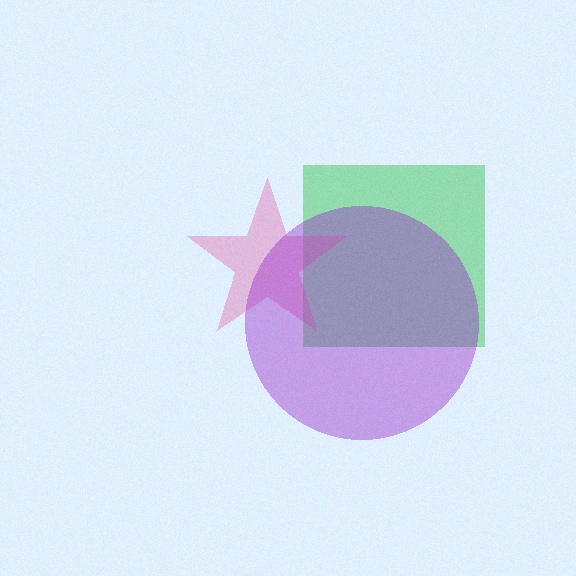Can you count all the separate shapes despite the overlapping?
Yes, there are 3 separate shapes.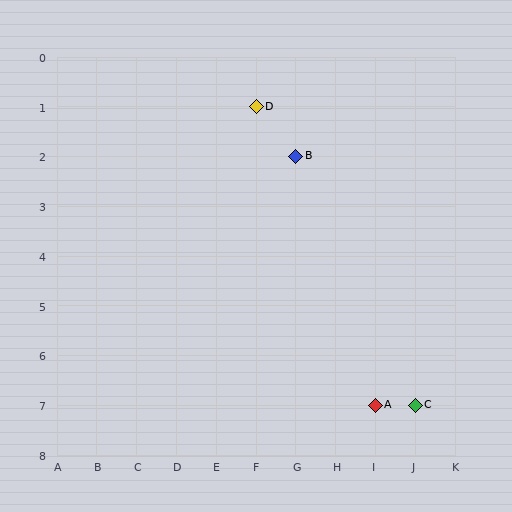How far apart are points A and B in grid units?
Points A and B are 2 columns and 5 rows apart (about 5.4 grid units diagonally).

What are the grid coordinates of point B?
Point B is at grid coordinates (G, 2).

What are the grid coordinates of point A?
Point A is at grid coordinates (I, 7).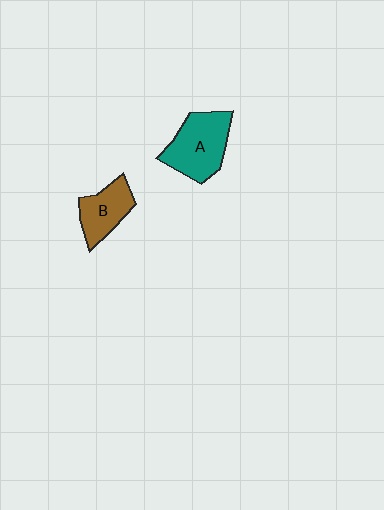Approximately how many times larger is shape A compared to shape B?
Approximately 1.5 times.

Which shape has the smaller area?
Shape B (brown).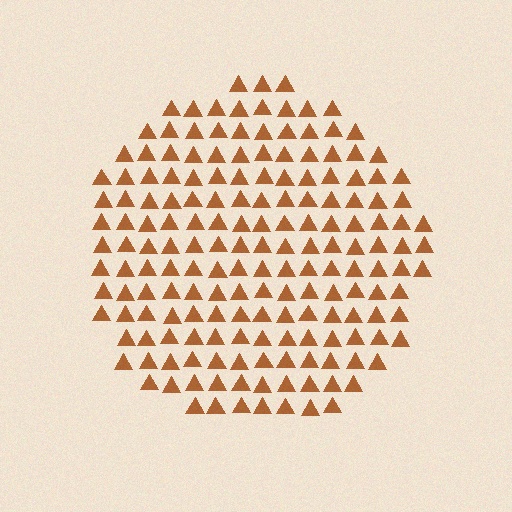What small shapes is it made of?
It is made of small triangles.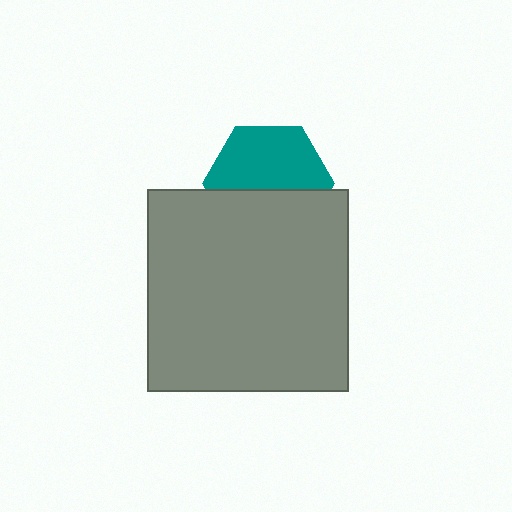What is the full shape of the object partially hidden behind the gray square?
The partially hidden object is a teal hexagon.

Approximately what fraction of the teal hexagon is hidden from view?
Roughly 43% of the teal hexagon is hidden behind the gray square.